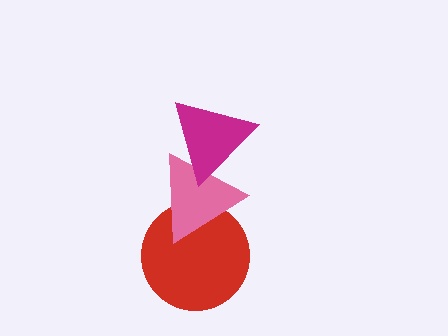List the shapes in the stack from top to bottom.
From top to bottom: the magenta triangle, the pink triangle, the red circle.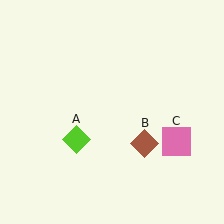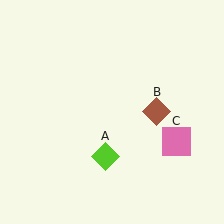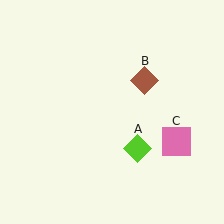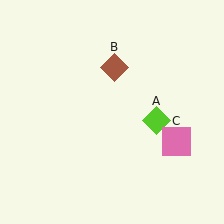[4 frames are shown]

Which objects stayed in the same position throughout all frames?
Pink square (object C) remained stationary.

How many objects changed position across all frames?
2 objects changed position: lime diamond (object A), brown diamond (object B).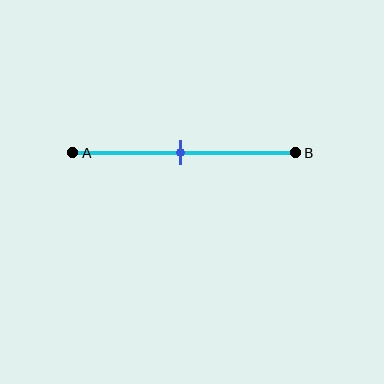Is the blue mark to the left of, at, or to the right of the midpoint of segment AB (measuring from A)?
The blue mark is approximately at the midpoint of segment AB.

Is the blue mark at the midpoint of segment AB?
Yes, the mark is approximately at the midpoint.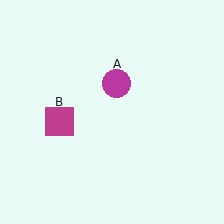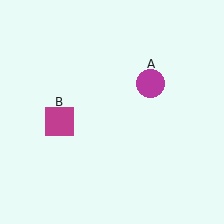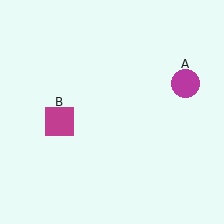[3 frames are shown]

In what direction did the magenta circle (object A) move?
The magenta circle (object A) moved right.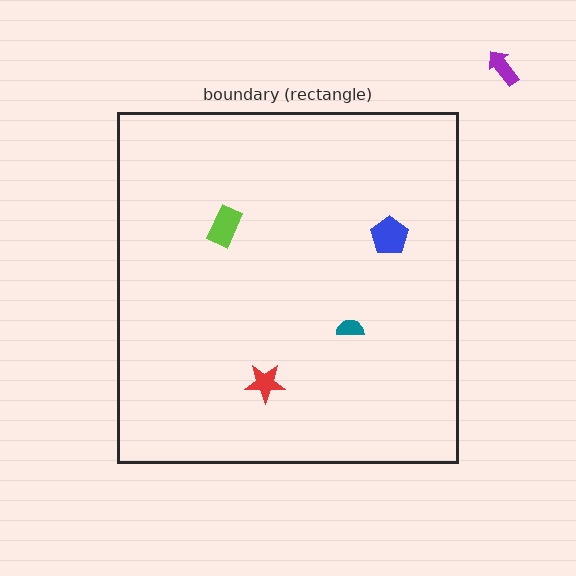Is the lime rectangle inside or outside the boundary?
Inside.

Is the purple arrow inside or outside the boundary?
Outside.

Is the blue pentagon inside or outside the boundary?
Inside.